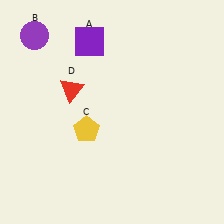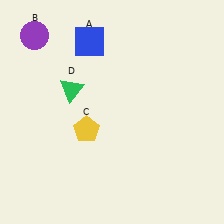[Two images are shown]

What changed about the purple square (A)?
In Image 1, A is purple. In Image 2, it changed to blue.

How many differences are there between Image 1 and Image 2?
There are 2 differences between the two images.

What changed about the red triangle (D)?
In Image 1, D is red. In Image 2, it changed to green.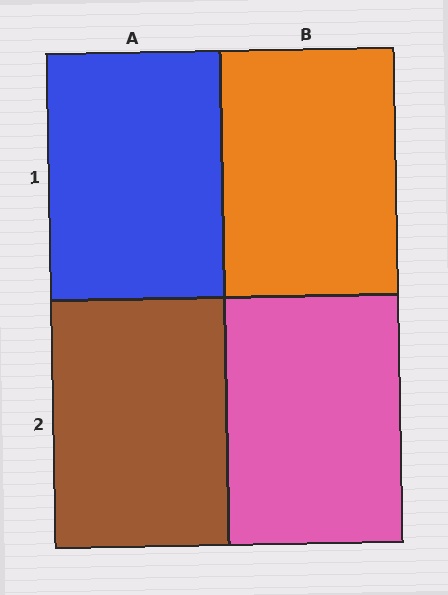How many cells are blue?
1 cell is blue.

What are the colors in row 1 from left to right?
Blue, orange.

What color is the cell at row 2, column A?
Brown.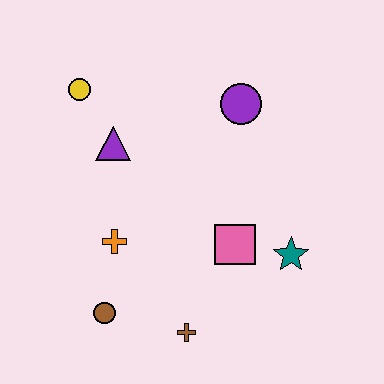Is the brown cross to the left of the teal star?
Yes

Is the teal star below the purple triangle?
Yes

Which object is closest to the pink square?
The teal star is closest to the pink square.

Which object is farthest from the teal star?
The yellow circle is farthest from the teal star.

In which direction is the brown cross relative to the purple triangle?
The brown cross is below the purple triangle.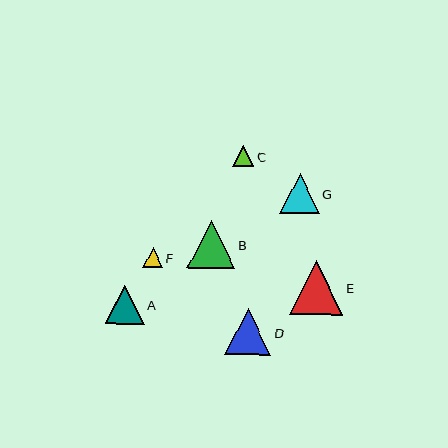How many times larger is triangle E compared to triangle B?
Triangle E is approximately 1.1 times the size of triangle B.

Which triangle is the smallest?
Triangle F is the smallest with a size of approximately 20 pixels.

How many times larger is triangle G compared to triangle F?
Triangle G is approximately 2.0 times the size of triangle F.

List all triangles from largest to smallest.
From largest to smallest: E, B, D, G, A, C, F.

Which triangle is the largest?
Triangle E is the largest with a size of approximately 53 pixels.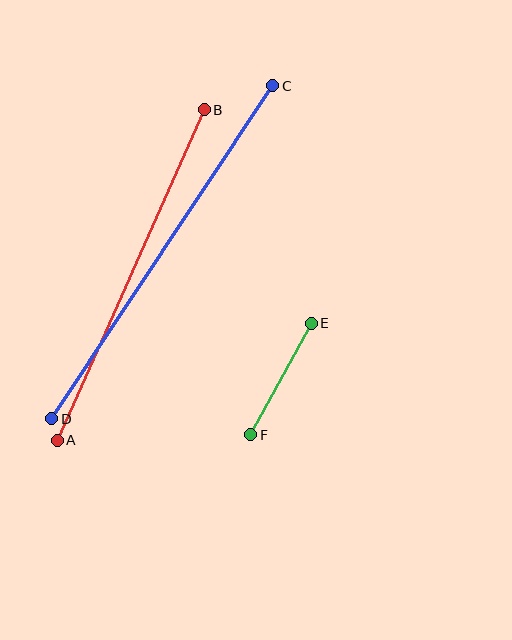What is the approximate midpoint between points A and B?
The midpoint is at approximately (131, 275) pixels.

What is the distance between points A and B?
The distance is approximately 362 pixels.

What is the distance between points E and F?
The distance is approximately 126 pixels.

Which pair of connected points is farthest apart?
Points C and D are farthest apart.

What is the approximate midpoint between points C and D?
The midpoint is at approximately (162, 252) pixels.